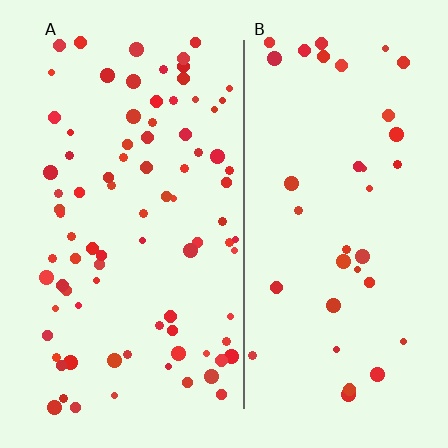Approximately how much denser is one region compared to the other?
Approximately 2.3× — region A over region B.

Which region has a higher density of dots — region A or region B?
A (the left).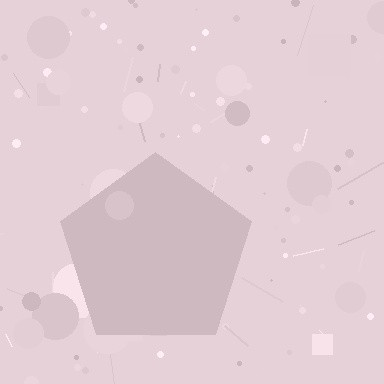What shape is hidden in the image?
A pentagon is hidden in the image.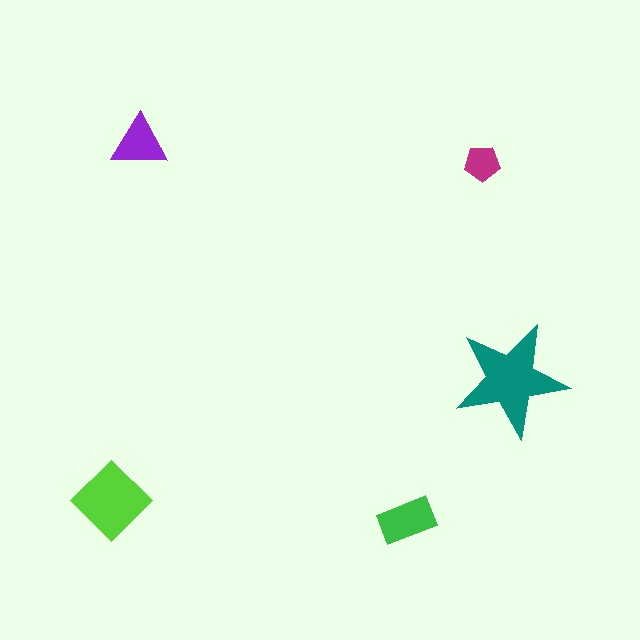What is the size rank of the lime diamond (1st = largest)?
2nd.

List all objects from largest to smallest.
The teal star, the lime diamond, the green rectangle, the purple triangle, the magenta pentagon.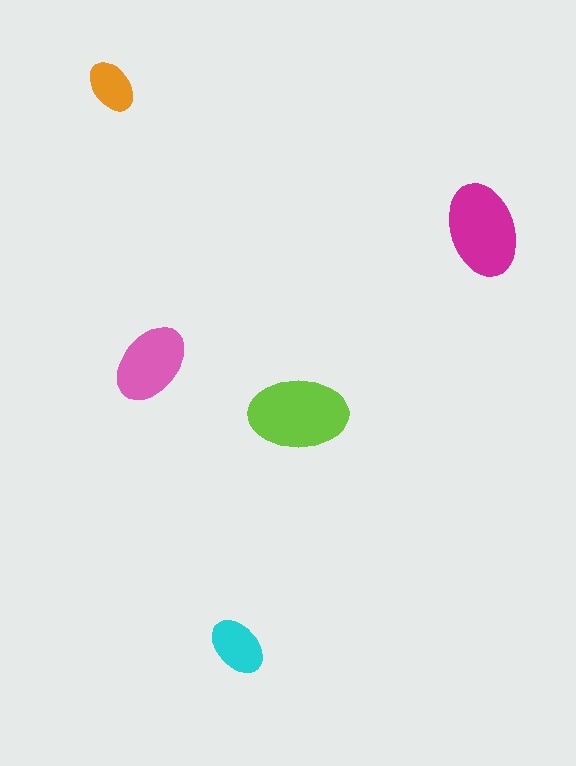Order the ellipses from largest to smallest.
the lime one, the magenta one, the pink one, the cyan one, the orange one.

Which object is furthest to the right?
The magenta ellipse is rightmost.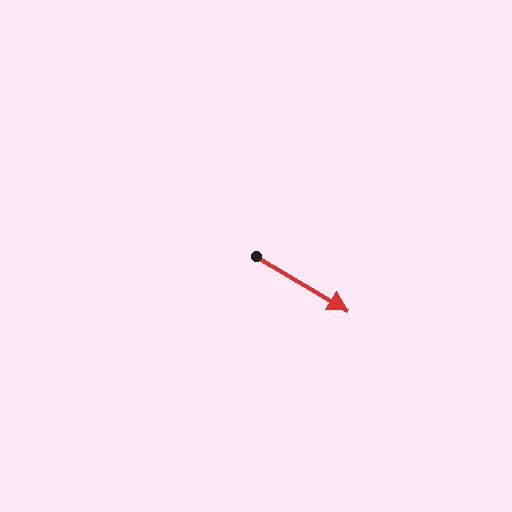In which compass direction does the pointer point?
Southeast.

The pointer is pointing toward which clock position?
Roughly 4 o'clock.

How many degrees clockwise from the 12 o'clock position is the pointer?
Approximately 121 degrees.